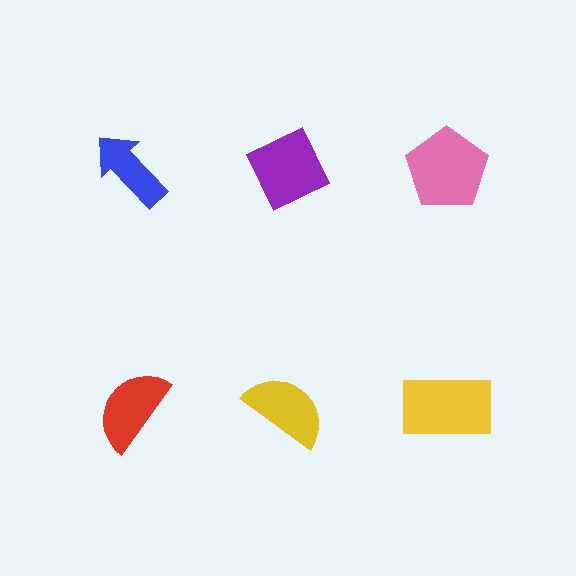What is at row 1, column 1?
A blue arrow.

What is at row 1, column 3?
A pink pentagon.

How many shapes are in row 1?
3 shapes.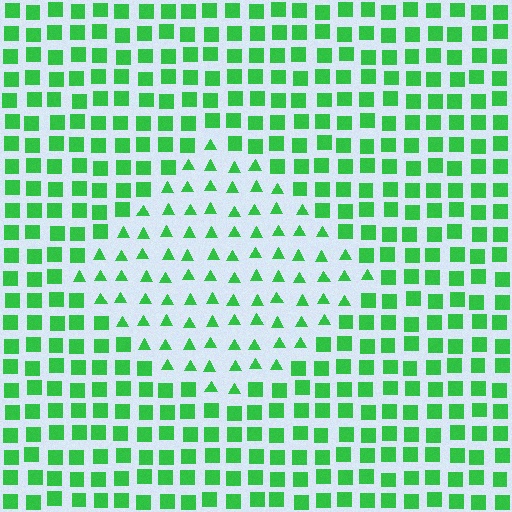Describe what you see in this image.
The image is filled with small green elements arranged in a uniform grid. A diamond-shaped region contains triangles, while the surrounding area contains squares. The boundary is defined purely by the change in element shape.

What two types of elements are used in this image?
The image uses triangles inside the diamond region and squares outside it.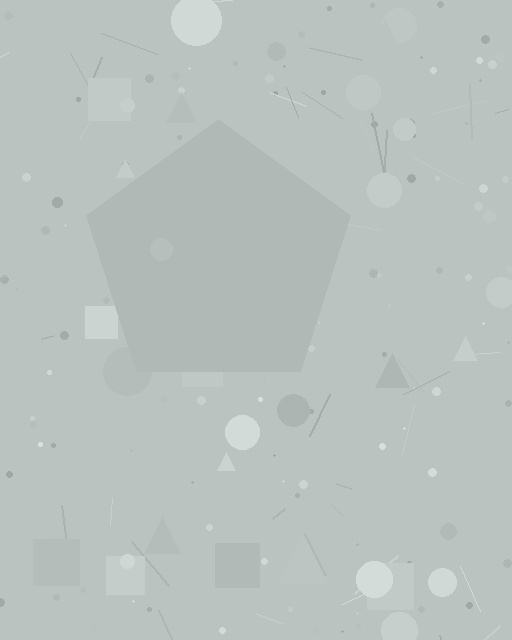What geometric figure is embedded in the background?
A pentagon is embedded in the background.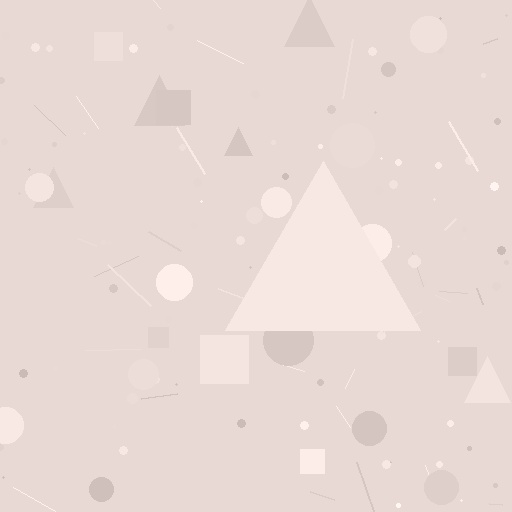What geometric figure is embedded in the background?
A triangle is embedded in the background.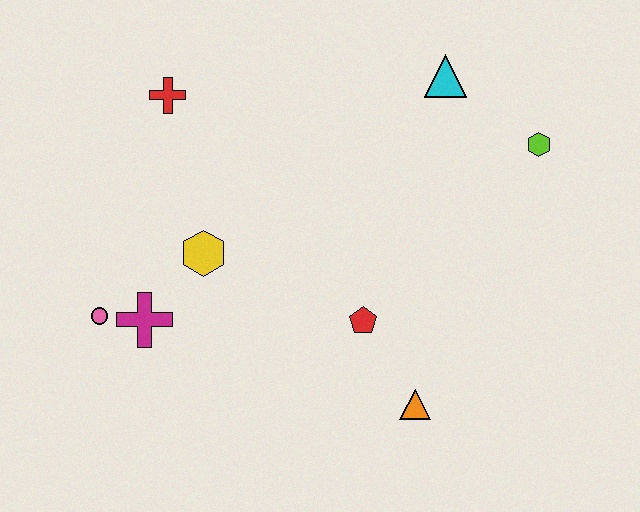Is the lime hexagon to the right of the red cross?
Yes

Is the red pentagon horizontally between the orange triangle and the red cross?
Yes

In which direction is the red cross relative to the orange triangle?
The red cross is above the orange triangle.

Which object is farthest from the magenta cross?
The lime hexagon is farthest from the magenta cross.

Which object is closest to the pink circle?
The magenta cross is closest to the pink circle.